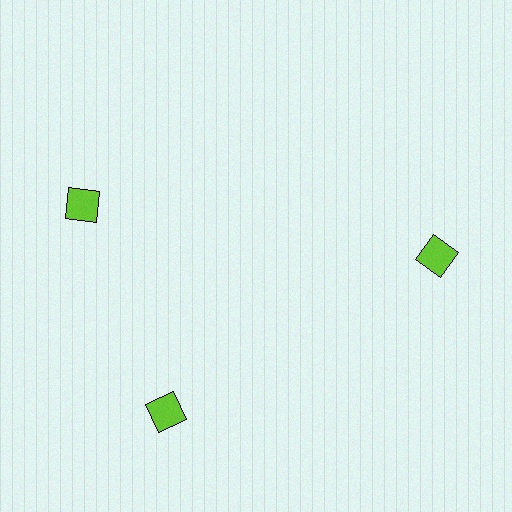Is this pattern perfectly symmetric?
No. The 3 lime diamonds are arranged in a ring, but one element near the 11 o'clock position is rotated out of alignment along the ring, breaking the 3-fold rotational symmetry.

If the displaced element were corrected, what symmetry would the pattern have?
It would have 3-fold rotational symmetry — the pattern would map onto itself every 120 degrees.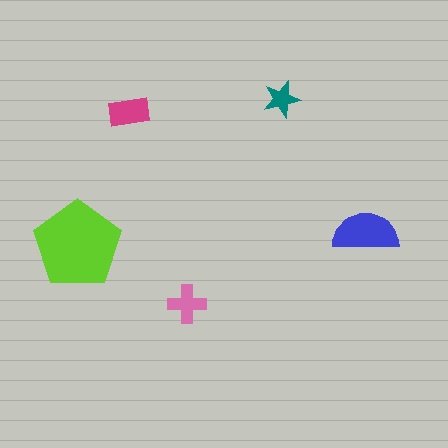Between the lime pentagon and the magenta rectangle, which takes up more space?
The lime pentagon.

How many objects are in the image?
There are 5 objects in the image.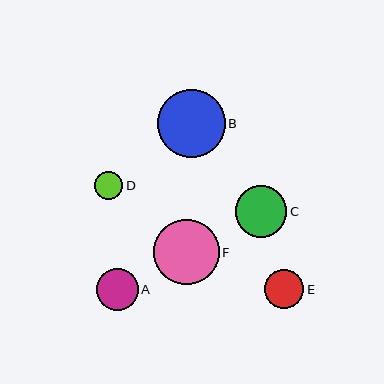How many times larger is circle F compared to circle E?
Circle F is approximately 1.7 times the size of circle E.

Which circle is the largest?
Circle B is the largest with a size of approximately 68 pixels.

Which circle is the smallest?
Circle D is the smallest with a size of approximately 28 pixels.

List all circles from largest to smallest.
From largest to smallest: B, F, C, A, E, D.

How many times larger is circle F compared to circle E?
Circle F is approximately 1.7 times the size of circle E.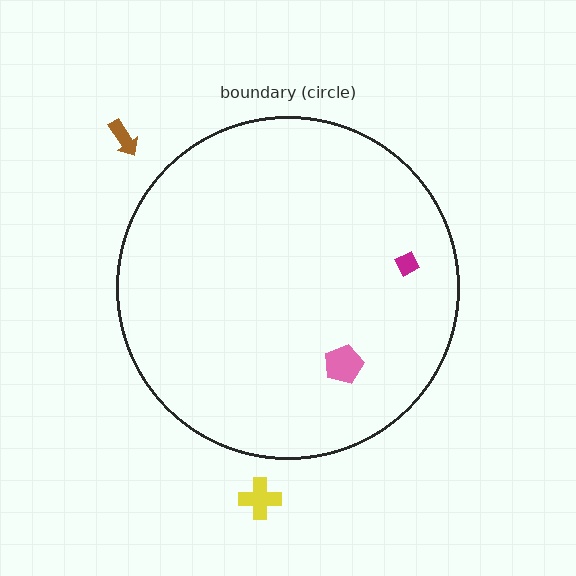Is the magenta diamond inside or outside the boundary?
Inside.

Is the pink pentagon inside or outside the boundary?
Inside.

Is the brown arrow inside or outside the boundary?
Outside.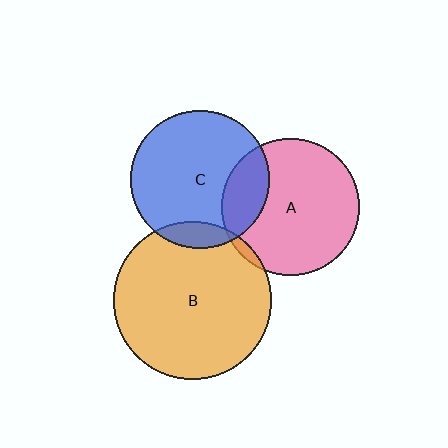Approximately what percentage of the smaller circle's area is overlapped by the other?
Approximately 10%.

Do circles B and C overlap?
Yes.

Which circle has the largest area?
Circle B (orange).